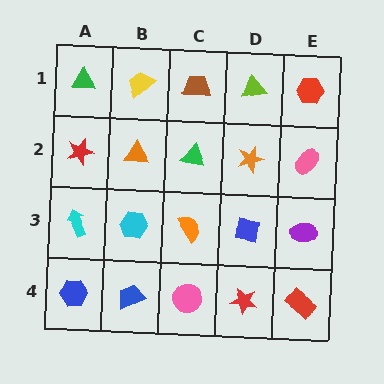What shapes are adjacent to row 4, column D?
A blue square (row 3, column D), a pink circle (row 4, column C), a red rectangle (row 4, column E).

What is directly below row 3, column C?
A pink circle.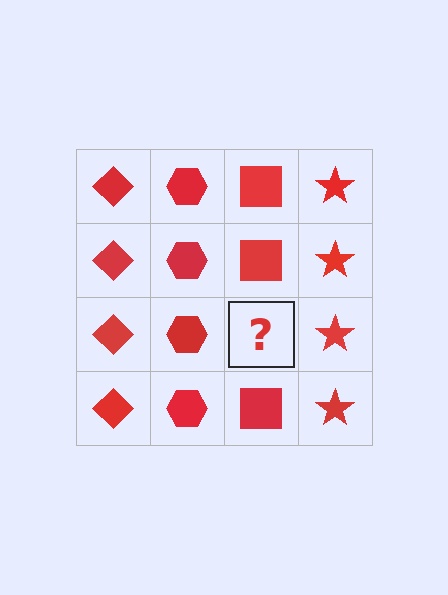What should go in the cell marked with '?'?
The missing cell should contain a red square.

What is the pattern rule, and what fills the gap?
The rule is that each column has a consistent shape. The gap should be filled with a red square.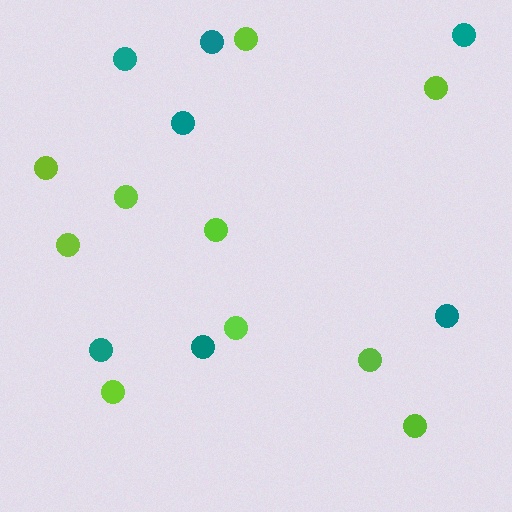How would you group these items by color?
There are 2 groups: one group of teal circles (7) and one group of lime circles (10).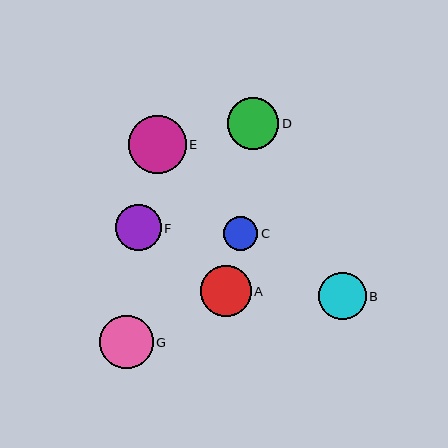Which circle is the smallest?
Circle C is the smallest with a size of approximately 34 pixels.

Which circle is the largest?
Circle E is the largest with a size of approximately 58 pixels.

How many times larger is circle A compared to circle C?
Circle A is approximately 1.5 times the size of circle C.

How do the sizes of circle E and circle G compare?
Circle E and circle G are approximately the same size.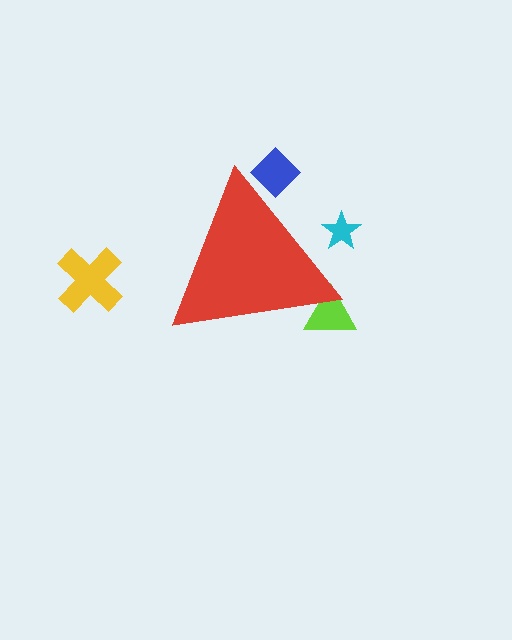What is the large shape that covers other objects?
A red triangle.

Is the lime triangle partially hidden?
Yes, the lime triangle is partially hidden behind the red triangle.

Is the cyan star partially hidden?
Yes, the cyan star is partially hidden behind the red triangle.